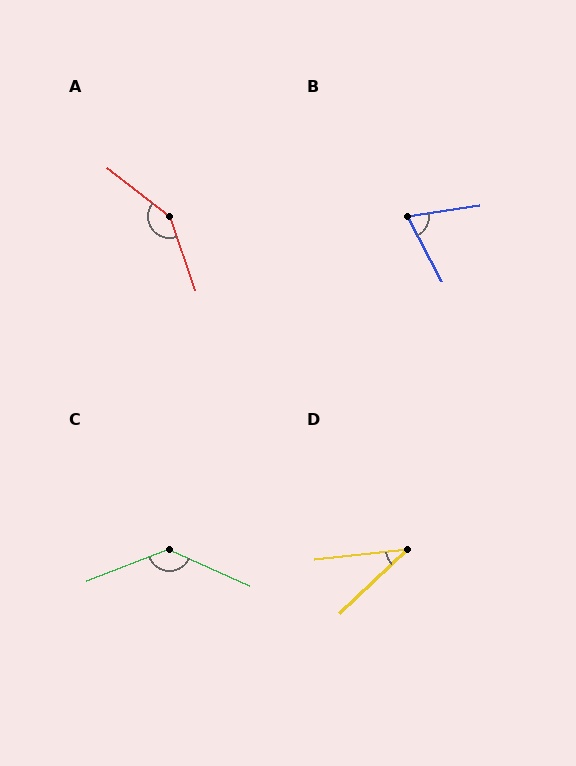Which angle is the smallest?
D, at approximately 38 degrees.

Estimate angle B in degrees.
Approximately 70 degrees.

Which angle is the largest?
A, at approximately 147 degrees.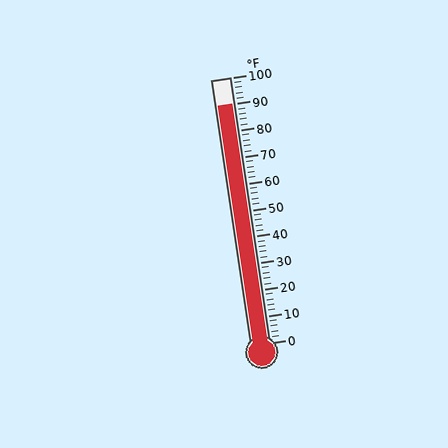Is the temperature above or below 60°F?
The temperature is above 60°F.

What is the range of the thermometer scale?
The thermometer scale ranges from 0°F to 100°F.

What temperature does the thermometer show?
The thermometer shows approximately 90°F.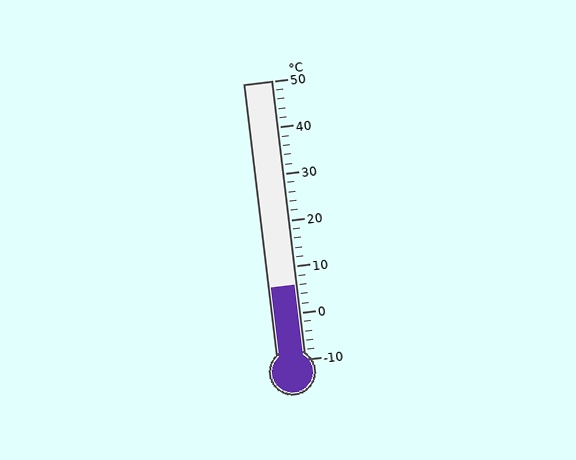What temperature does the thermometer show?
The thermometer shows approximately 6°C.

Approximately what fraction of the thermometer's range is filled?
The thermometer is filled to approximately 25% of its range.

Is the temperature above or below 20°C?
The temperature is below 20°C.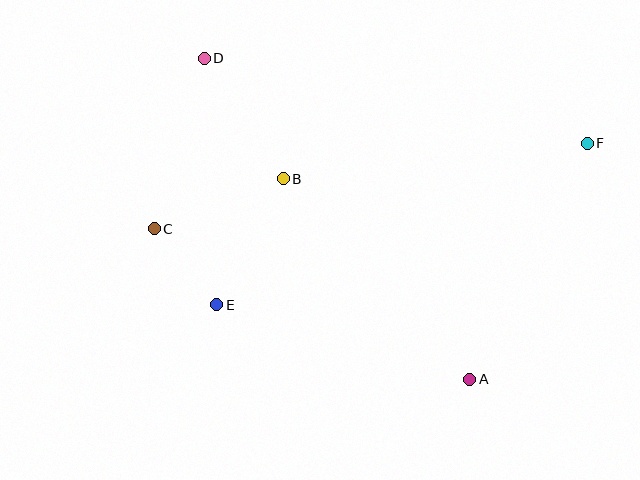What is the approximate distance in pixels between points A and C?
The distance between A and C is approximately 350 pixels.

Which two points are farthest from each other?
Points C and F are farthest from each other.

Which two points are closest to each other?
Points C and E are closest to each other.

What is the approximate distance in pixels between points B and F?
The distance between B and F is approximately 306 pixels.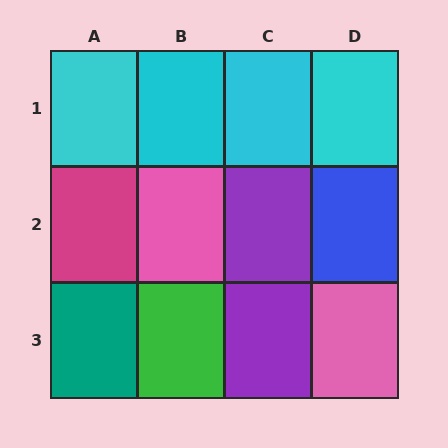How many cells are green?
1 cell is green.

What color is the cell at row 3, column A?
Teal.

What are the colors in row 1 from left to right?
Cyan, cyan, cyan, cyan.